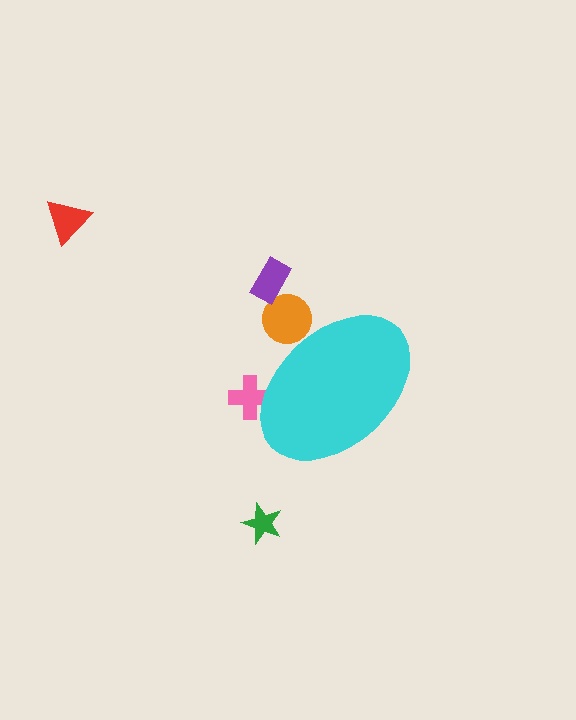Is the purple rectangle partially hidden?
No, the purple rectangle is fully visible.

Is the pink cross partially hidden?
Yes, the pink cross is partially hidden behind the cyan ellipse.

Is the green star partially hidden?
No, the green star is fully visible.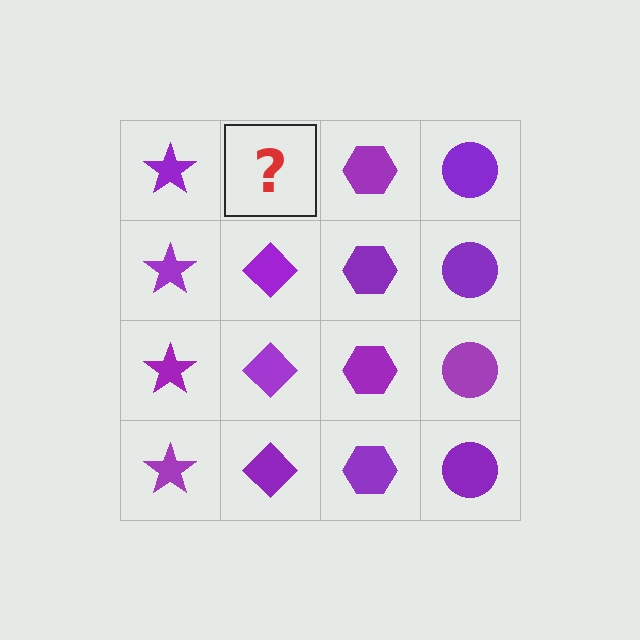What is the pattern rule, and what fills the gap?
The rule is that each column has a consistent shape. The gap should be filled with a purple diamond.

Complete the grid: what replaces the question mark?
The question mark should be replaced with a purple diamond.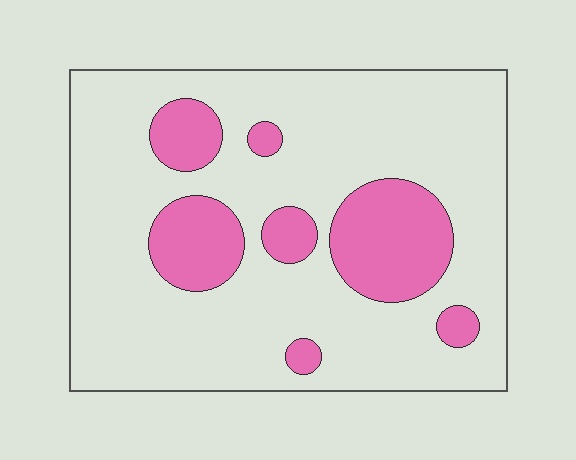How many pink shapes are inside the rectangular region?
7.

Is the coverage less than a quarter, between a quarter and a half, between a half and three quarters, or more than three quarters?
Less than a quarter.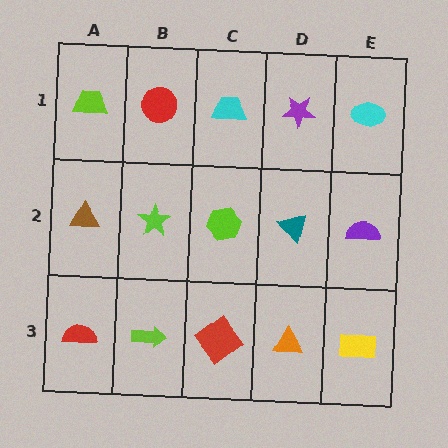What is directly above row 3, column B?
A lime star.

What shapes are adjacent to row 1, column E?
A purple semicircle (row 2, column E), a purple star (row 1, column D).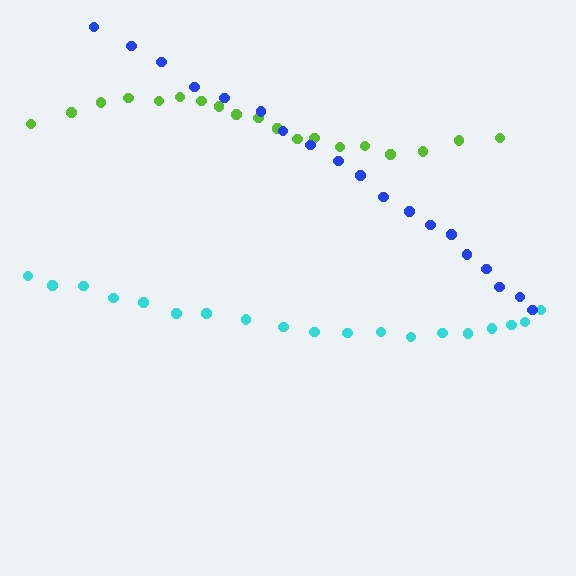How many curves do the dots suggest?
There are 3 distinct paths.